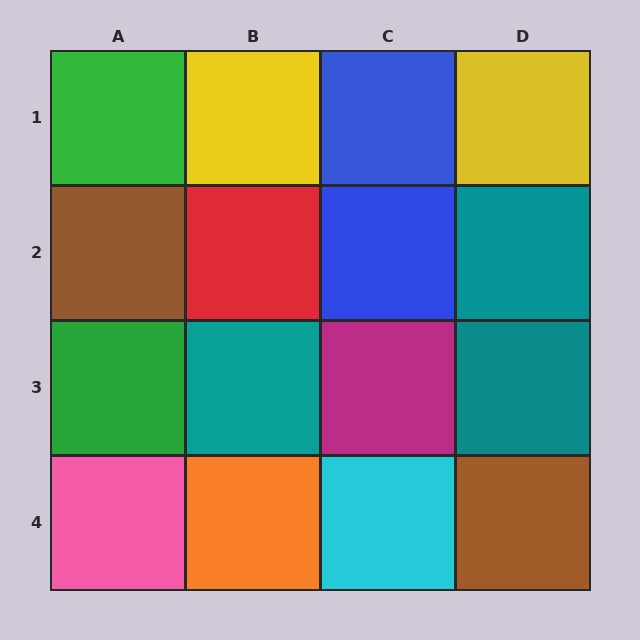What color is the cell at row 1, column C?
Blue.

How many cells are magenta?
1 cell is magenta.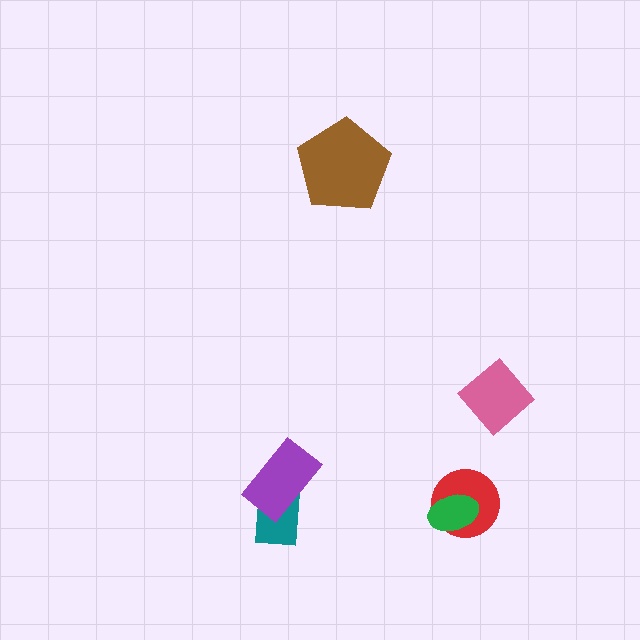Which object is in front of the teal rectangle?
The purple rectangle is in front of the teal rectangle.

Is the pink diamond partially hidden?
No, no other shape covers it.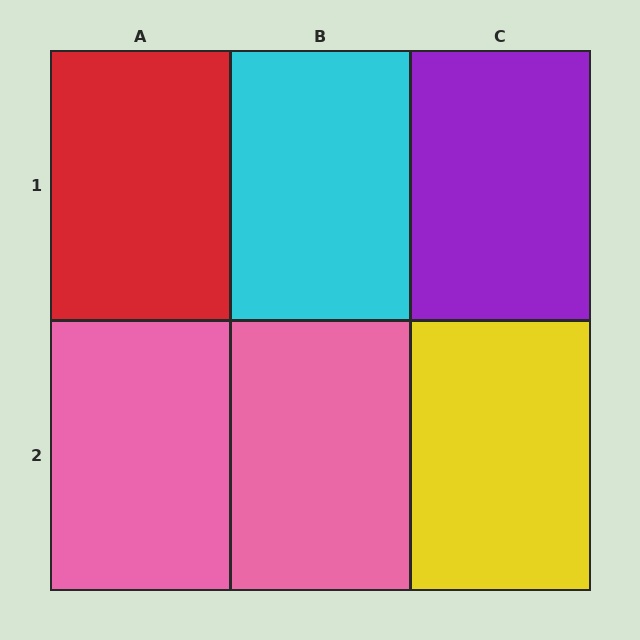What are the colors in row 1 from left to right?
Red, cyan, purple.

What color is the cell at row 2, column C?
Yellow.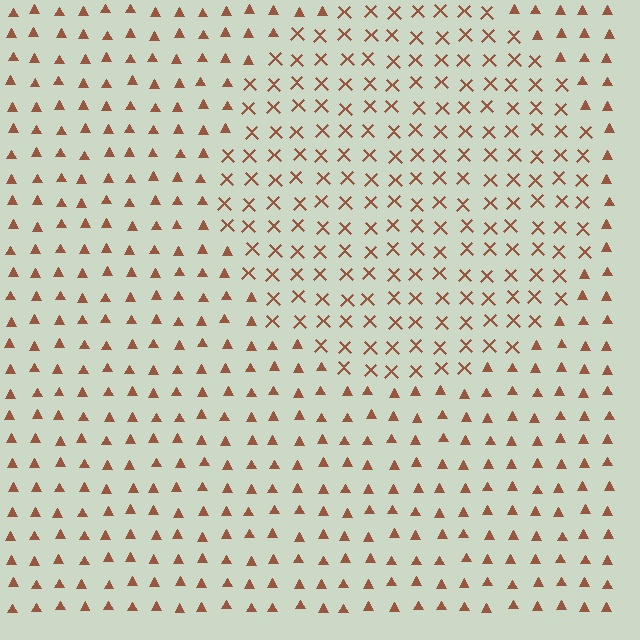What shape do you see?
I see a circle.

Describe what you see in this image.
The image is filled with small brown elements arranged in a uniform grid. A circle-shaped region contains X marks, while the surrounding area contains triangles. The boundary is defined purely by the change in element shape.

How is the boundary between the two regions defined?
The boundary is defined by a change in element shape: X marks inside vs. triangles outside. All elements share the same color and spacing.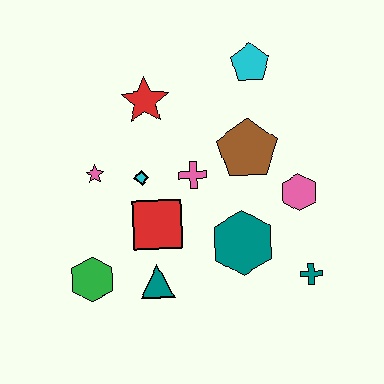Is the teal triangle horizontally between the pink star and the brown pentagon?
Yes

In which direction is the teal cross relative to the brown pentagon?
The teal cross is below the brown pentagon.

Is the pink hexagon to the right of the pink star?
Yes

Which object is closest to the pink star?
The cyan diamond is closest to the pink star.